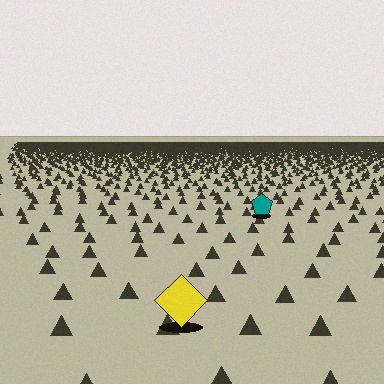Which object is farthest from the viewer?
The teal pentagon is farthest from the viewer. It appears smaller and the ground texture around it is denser.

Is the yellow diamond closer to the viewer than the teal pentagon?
Yes. The yellow diamond is closer — you can tell from the texture gradient: the ground texture is coarser near it.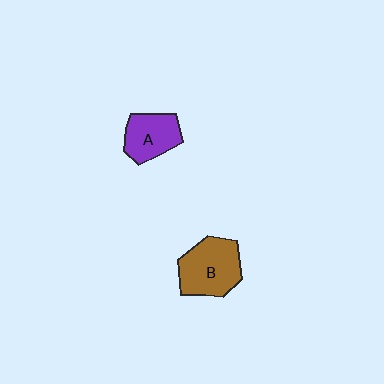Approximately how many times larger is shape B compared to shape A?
Approximately 1.4 times.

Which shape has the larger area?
Shape B (brown).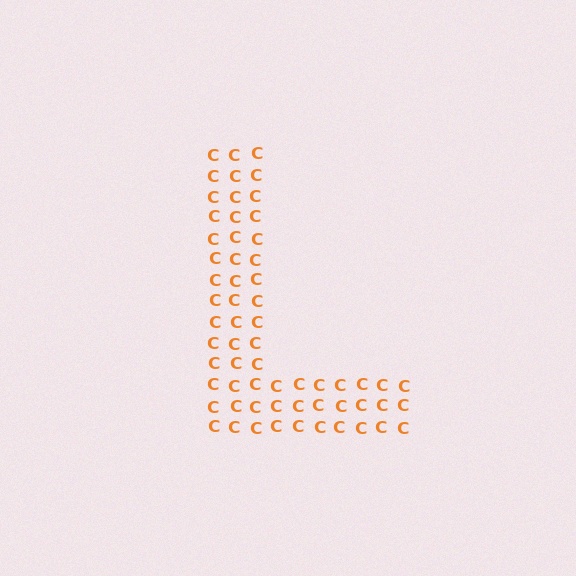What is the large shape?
The large shape is the letter L.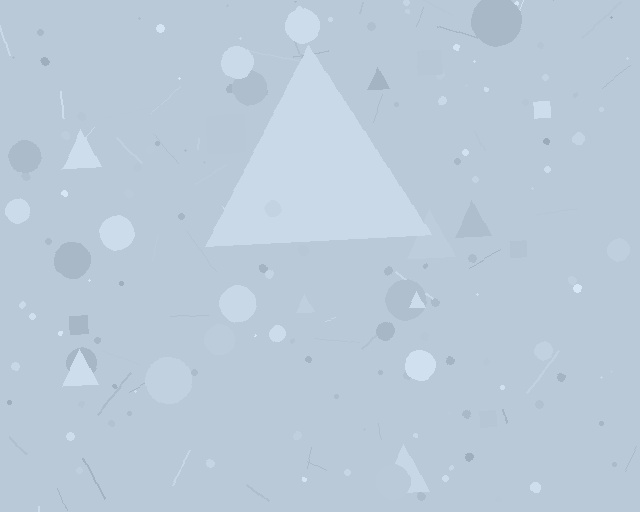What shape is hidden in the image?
A triangle is hidden in the image.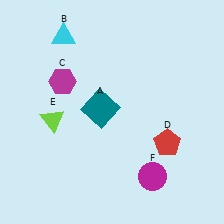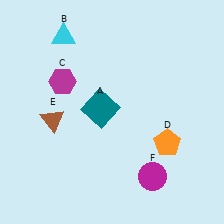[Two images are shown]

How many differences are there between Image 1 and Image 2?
There are 2 differences between the two images.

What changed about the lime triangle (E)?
In Image 1, E is lime. In Image 2, it changed to brown.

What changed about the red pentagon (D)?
In Image 1, D is red. In Image 2, it changed to orange.